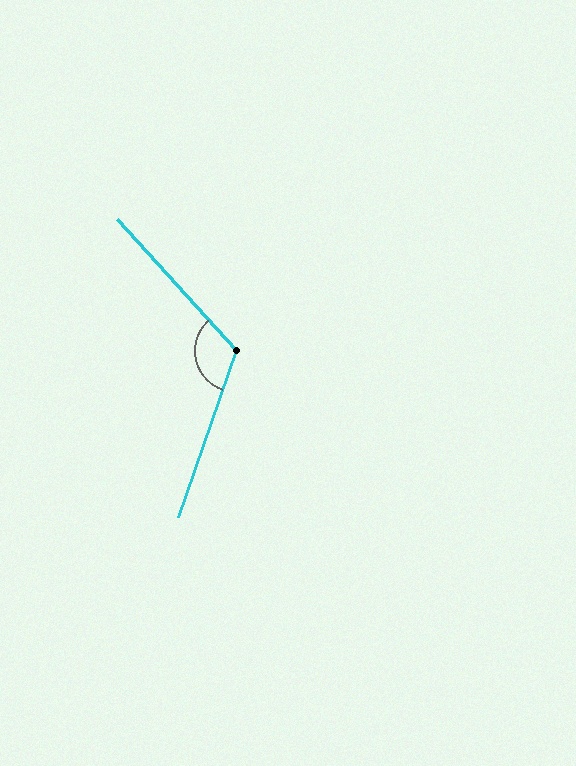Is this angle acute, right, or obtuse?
It is obtuse.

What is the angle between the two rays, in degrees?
Approximately 118 degrees.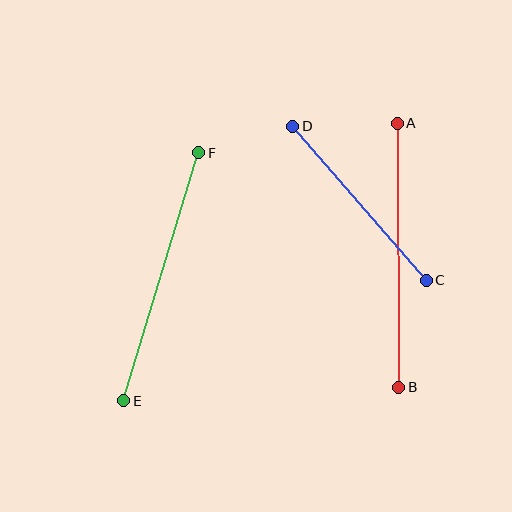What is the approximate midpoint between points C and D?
The midpoint is at approximately (360, 203) pixels.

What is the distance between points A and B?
The distance is approximately 264 pixels.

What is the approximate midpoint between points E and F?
The midpoint is at approximately (161, 277) pixels.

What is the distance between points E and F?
The distance is approximately 259 pixels.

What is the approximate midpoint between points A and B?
The midpoint is at approximately (398, 255) pixels.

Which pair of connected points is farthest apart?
Points A and B are farthest apart.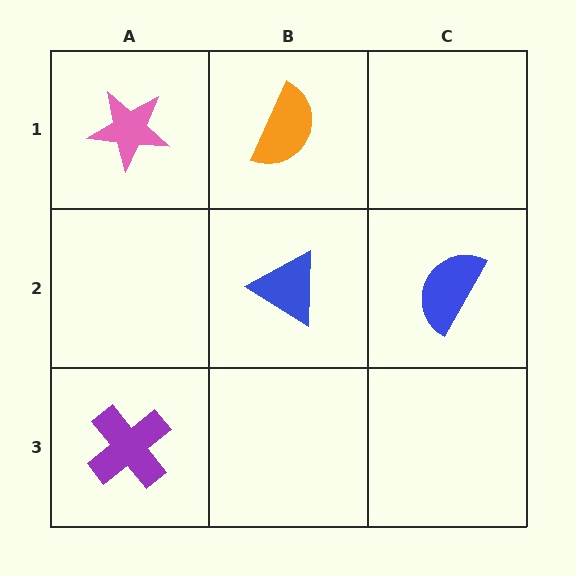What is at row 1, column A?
A pink star.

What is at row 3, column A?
A purple cross.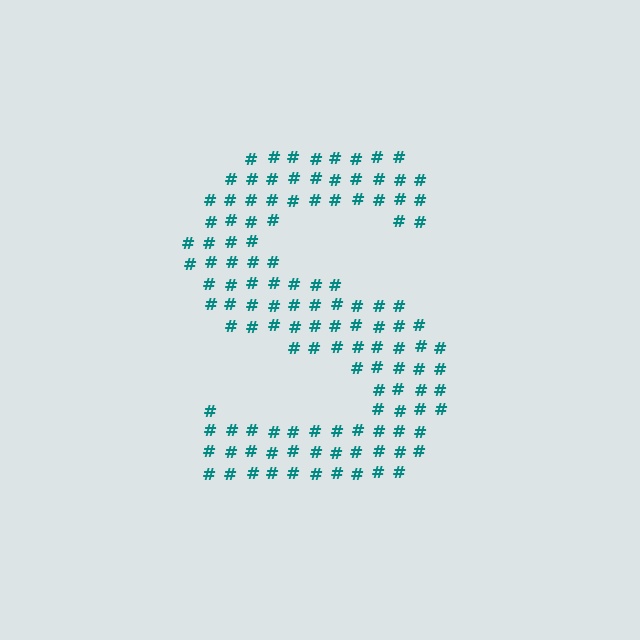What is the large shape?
The large shape is the letter S.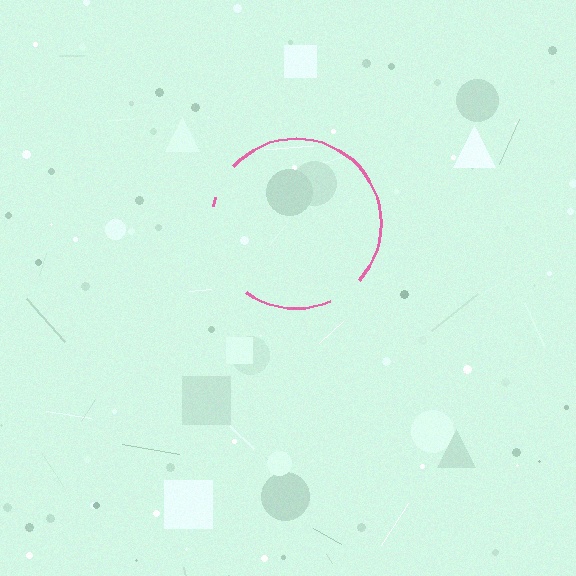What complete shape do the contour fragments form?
The contour fragments form a circle.